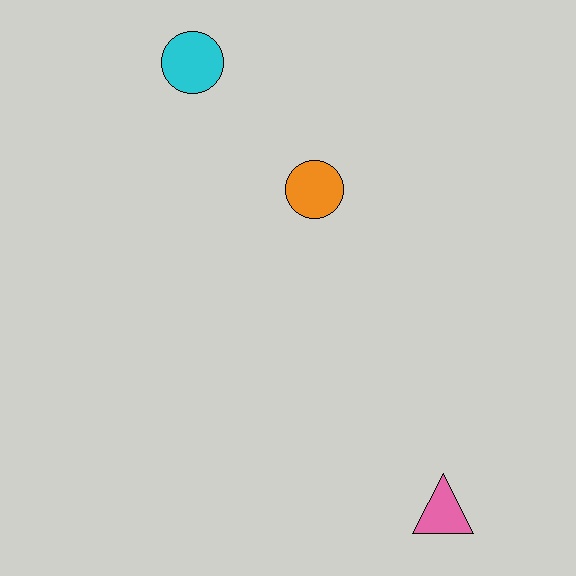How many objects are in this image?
There are 3 objects.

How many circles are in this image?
There are 2 circles.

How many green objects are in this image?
There are no green objects.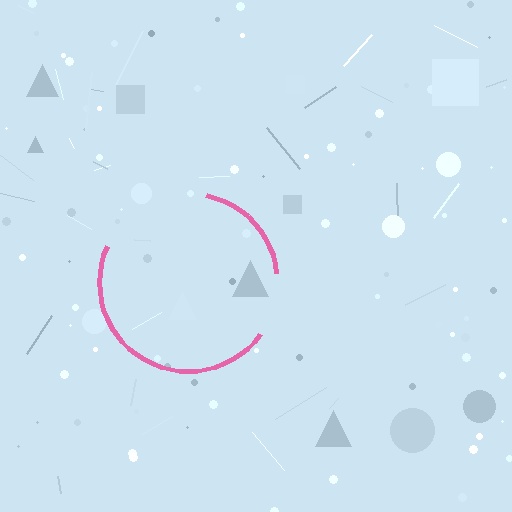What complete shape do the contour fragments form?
The contour fragments form a circle.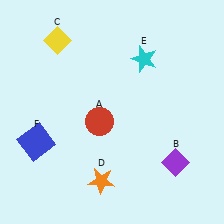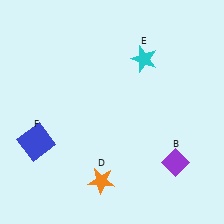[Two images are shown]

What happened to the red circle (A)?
The red circle (A) was removed in Image 2. It was in the bottom-left area of Image 1.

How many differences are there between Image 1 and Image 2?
There are 2 differences between the two images.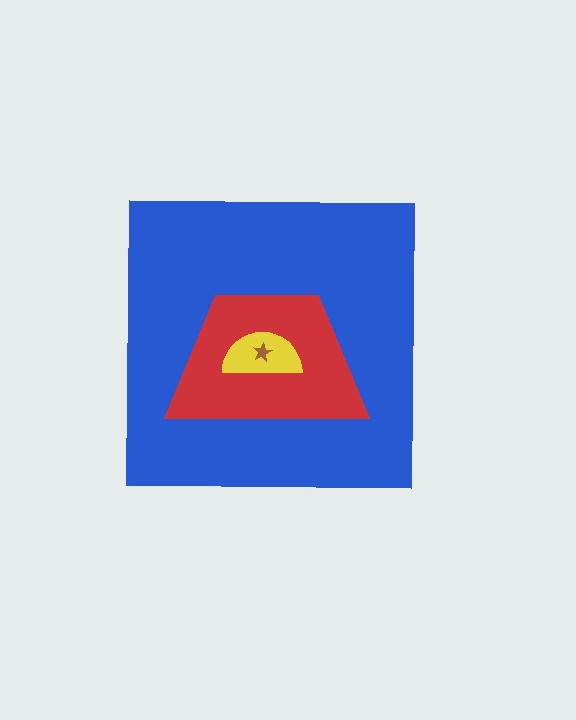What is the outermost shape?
The blue square.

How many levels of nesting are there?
4.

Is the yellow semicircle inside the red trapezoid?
Yes.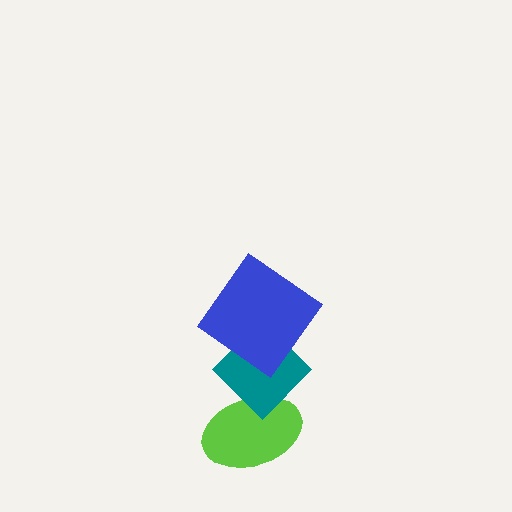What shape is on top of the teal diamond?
The blue diamond is on top of the teal diamond.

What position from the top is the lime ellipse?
The lime ellipse is 3rd from the top.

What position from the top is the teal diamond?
The teal diamond is 2nd from the top.